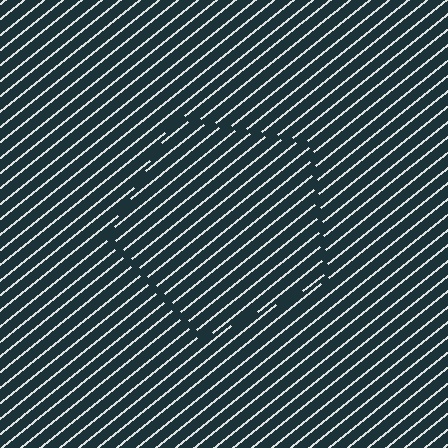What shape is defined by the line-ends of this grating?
An illusory pentagon. The interior of the shape contains the same grating, shifted by half a period — the contour is defined by the phase discontinuity where line-ends from the inner and outer gratings abut.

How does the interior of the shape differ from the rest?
The interior of the shape contains the same grating, shifted by half a period — the contour is defined by the phase discontinuity where line-ends from the inner and outer gratings abut.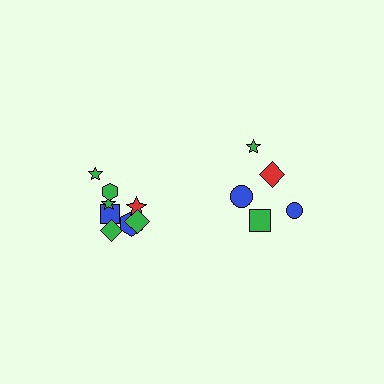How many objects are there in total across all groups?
There are 13 objects.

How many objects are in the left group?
There are 8 objects.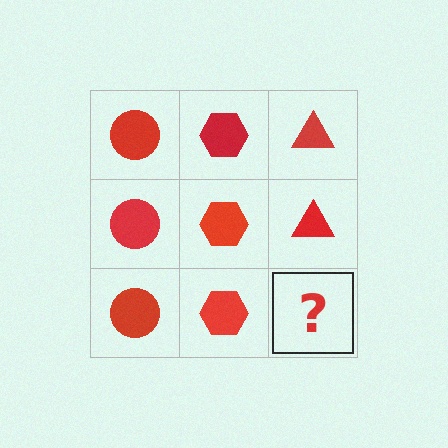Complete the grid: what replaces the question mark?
The question mark should be replaced with a red triangle.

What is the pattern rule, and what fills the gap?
The rule is that each column has a consistent shape. The gap should be filled with a red triangle.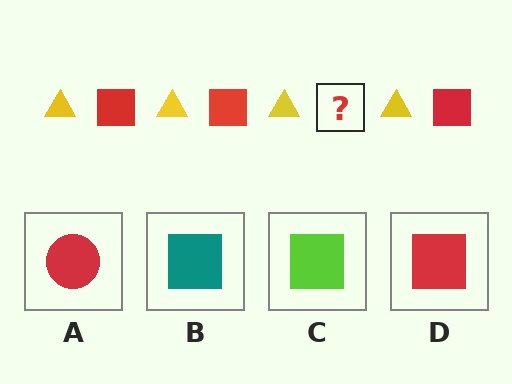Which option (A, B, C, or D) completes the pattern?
D.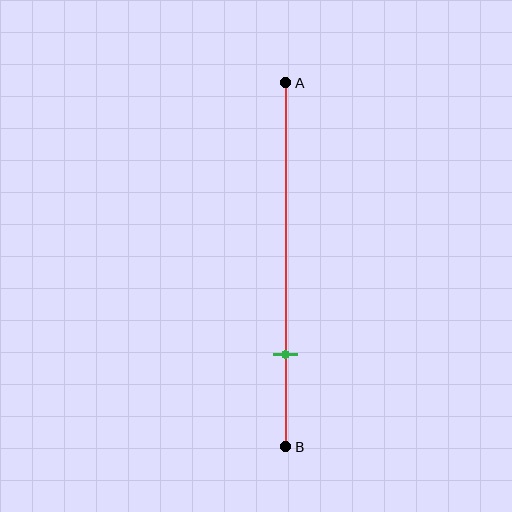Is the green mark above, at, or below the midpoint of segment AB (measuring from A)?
The green mark is below the midpoint of segment AB.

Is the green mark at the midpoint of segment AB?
No, the mark is at about 75% from A, not at the 50% midpoint.